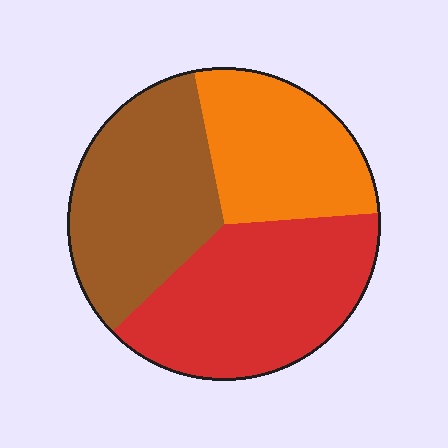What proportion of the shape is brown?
Brown takes up about one third (1/3) of the shape.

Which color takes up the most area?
Red, at roughly 40%.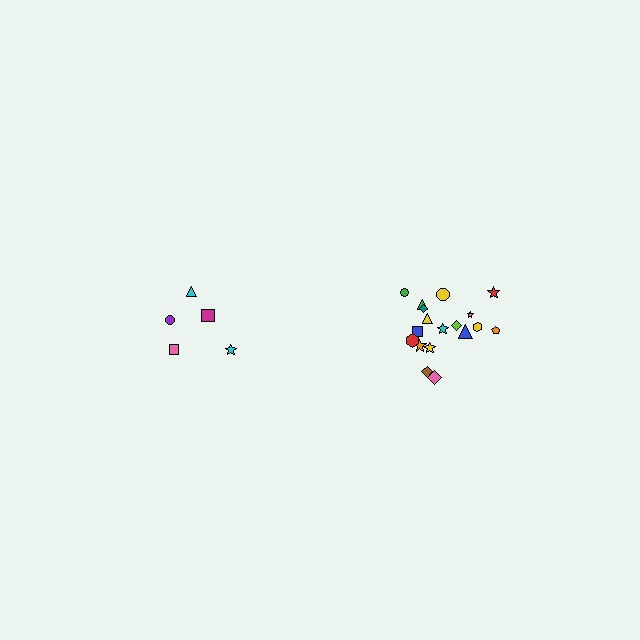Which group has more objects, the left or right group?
The right group.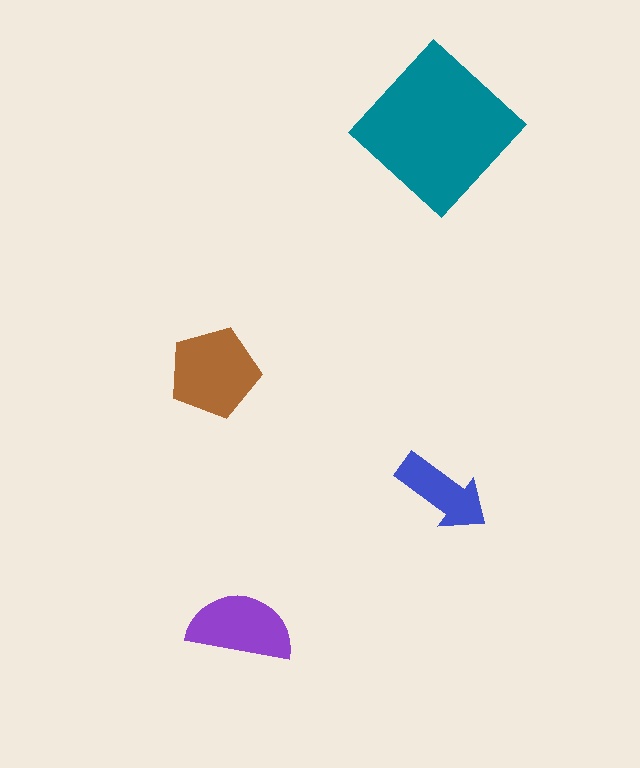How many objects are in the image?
There are 4 objects in the image.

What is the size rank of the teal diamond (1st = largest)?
1st.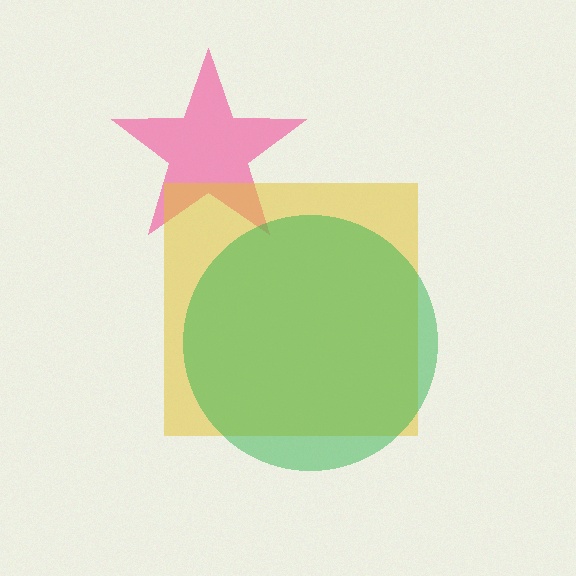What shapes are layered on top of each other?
The layered shapes are: a pink star, a yellow square, a green circle.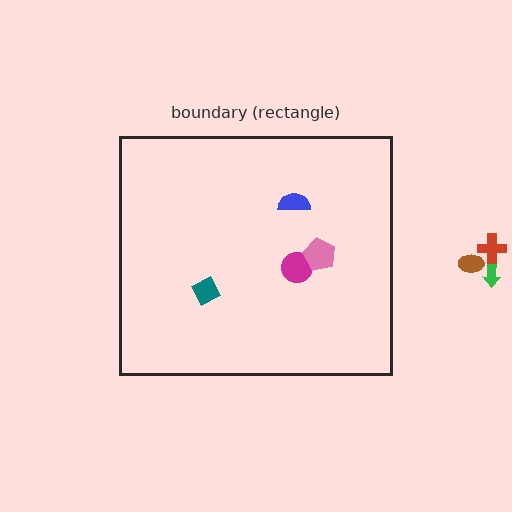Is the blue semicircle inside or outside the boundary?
Inside.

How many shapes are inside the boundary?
4 inside, 3 outside.